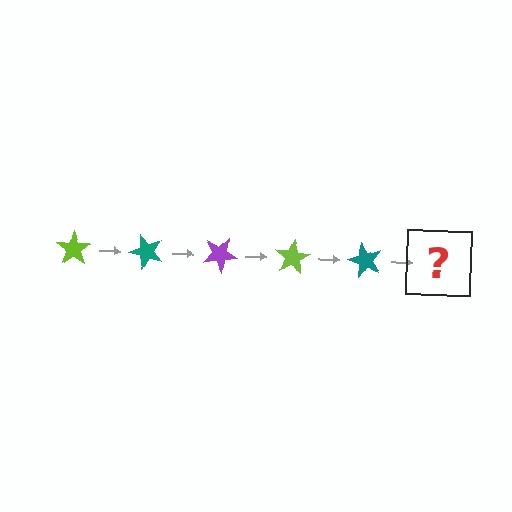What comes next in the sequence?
The next element should be a purple star, rotated 250 degrees from the start.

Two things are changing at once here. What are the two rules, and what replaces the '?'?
The two rules are that it rotates 50 degrees each step and the color cycles through lime, teal, and purple. The '?' should be a purple star, rotated 250 degrees from the start.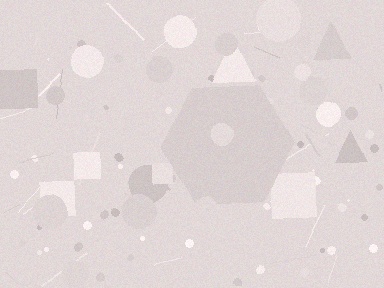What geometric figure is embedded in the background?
A hexagon is embedded in the background.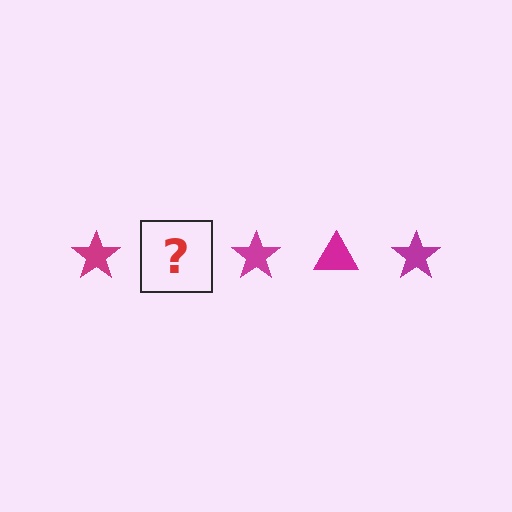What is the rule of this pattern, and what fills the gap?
The rule is that the pattern cycles through star, triangle shapes in magenta. The gap should be filled with a magenta triangle.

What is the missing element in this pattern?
The missing element is a magenta triangle.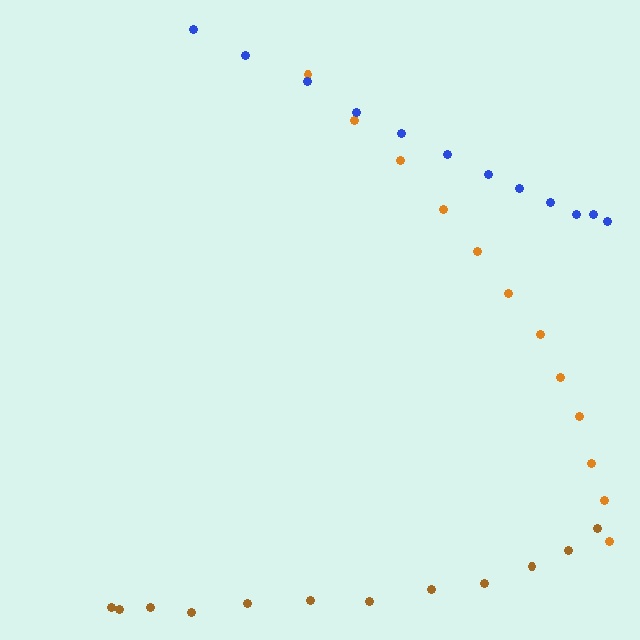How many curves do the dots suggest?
There are 3 distinct paths.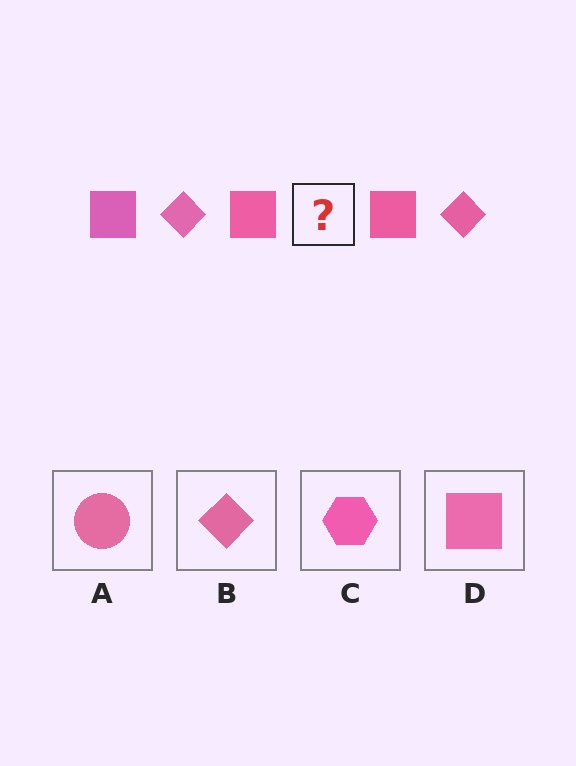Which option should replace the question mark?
Option B.